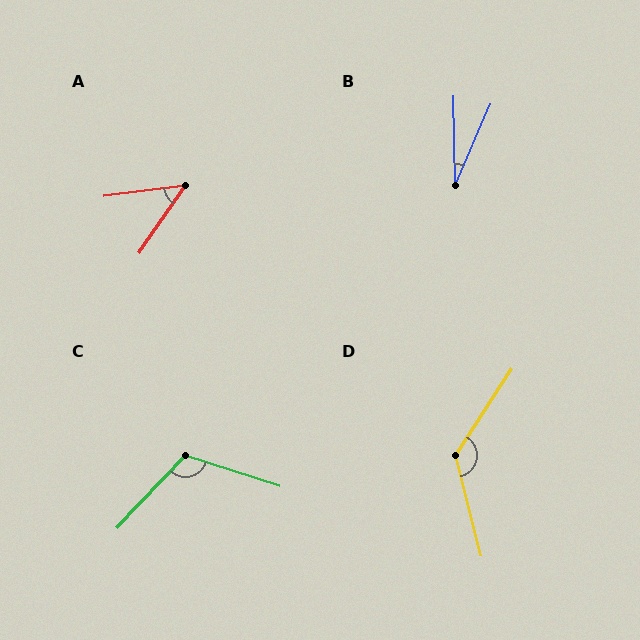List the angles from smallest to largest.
B (25°), A (48°), C (115°), D (133°).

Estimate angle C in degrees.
Approximately 115 degrees.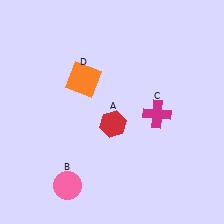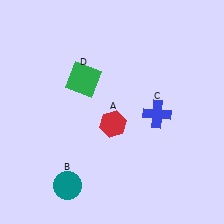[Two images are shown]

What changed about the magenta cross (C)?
In Image 1, C is magenta. In Image 2, it changed to blue.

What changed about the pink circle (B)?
In Image 1, B is pink. In Image 2, it changed to teal.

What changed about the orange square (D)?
In Image 1, D is orange. In Image 2, it changed to green.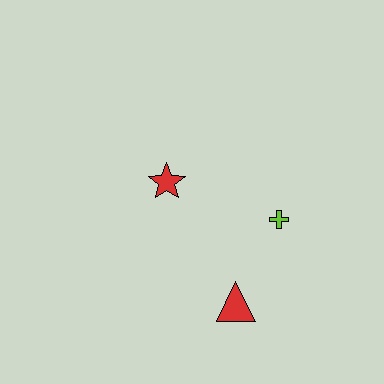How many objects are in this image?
There are 3 objects.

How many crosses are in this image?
There is 1 cross.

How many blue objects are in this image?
There are no blue objects.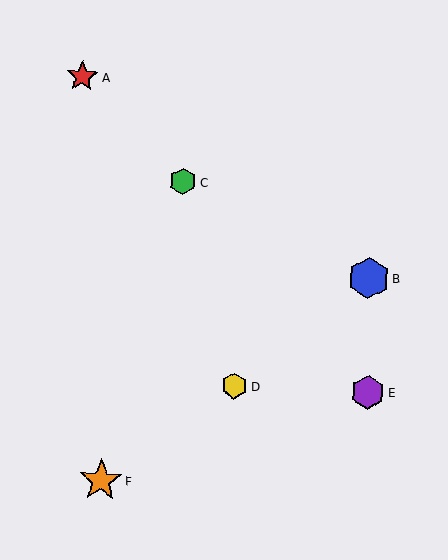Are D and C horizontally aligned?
No, D is at y≈386 and C is at y≈182.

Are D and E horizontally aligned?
Yes, both are at y≈386.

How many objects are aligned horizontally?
2 objects (D, E) are aligned horizontally.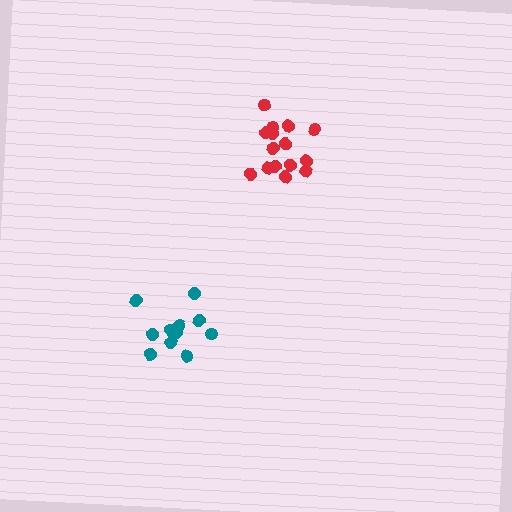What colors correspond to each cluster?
The clusters are colored: teal, red.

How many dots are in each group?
Group 1: 11 dots, Group 2: 15 dots (26 total).